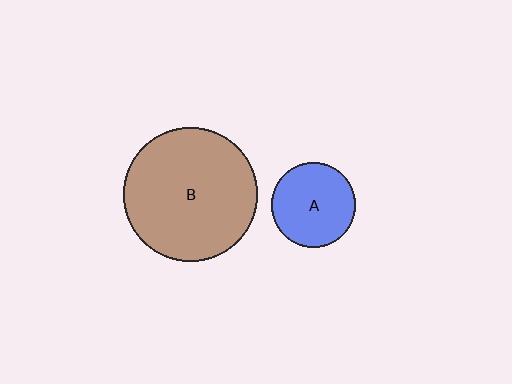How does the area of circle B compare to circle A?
Approximately 2.5 times.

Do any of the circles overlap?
No, none of the circles overlap.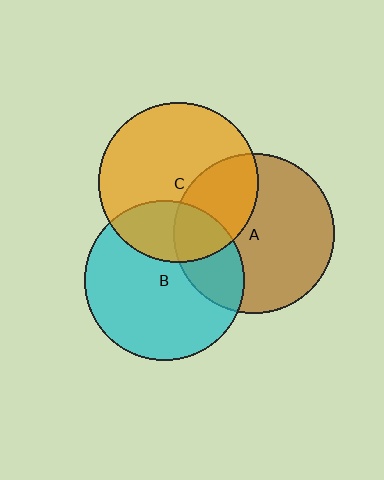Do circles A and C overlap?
Yes.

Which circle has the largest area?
Circle B (cyan).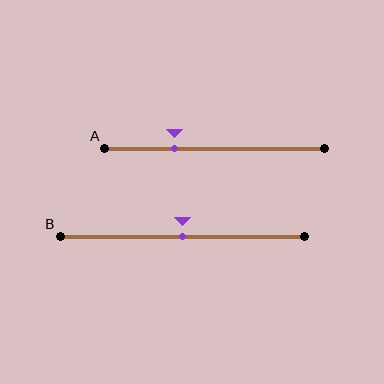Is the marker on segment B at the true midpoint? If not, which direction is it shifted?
Yes, the marker on segment B is at the true midpoint.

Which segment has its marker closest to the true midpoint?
Segment B has its marker closest to the true midpoint.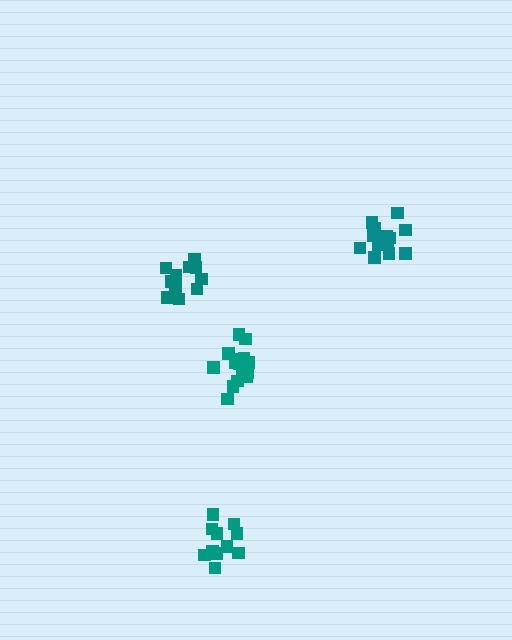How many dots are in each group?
Group 1: 15 dots, Group 2: 11 dots, Group 3: 14 dots, Group 4: 11 dots (51 total).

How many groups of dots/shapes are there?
There are 4 groups.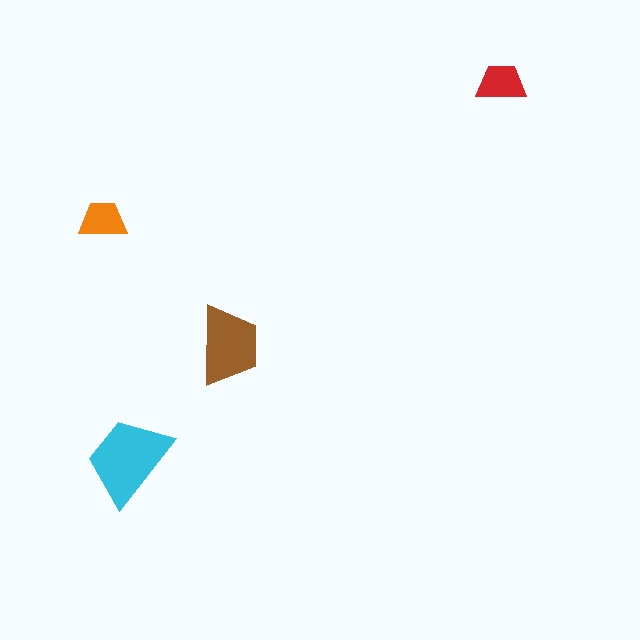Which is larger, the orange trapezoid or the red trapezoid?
The red one.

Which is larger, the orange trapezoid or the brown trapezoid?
The brown one.